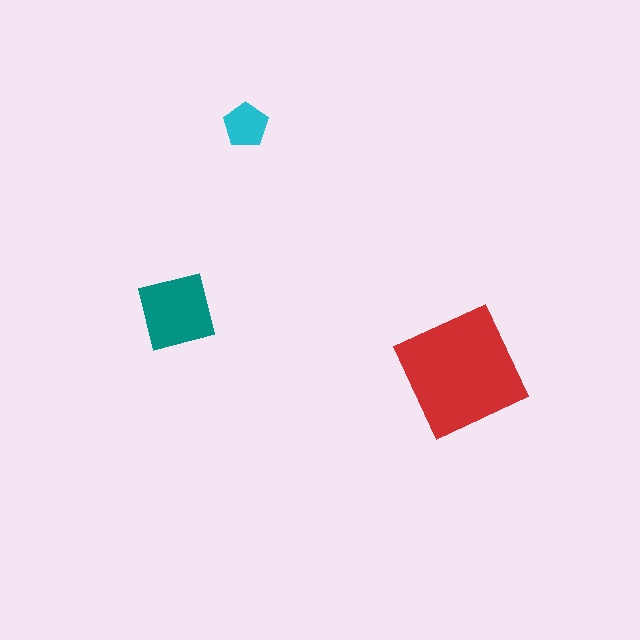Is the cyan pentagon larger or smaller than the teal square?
Smaller.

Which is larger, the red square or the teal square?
The red square.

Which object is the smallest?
The cyan pentagon.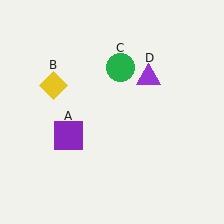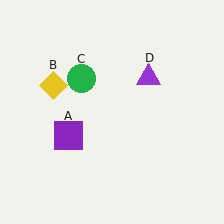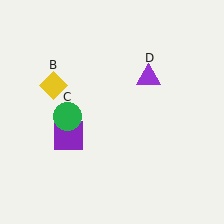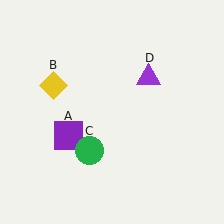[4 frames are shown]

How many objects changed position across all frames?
1 object changed position: green circle (object C).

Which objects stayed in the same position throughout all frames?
Purple square (object A) and yellow diamond (object B) and purple triangle (object D) remained stationary.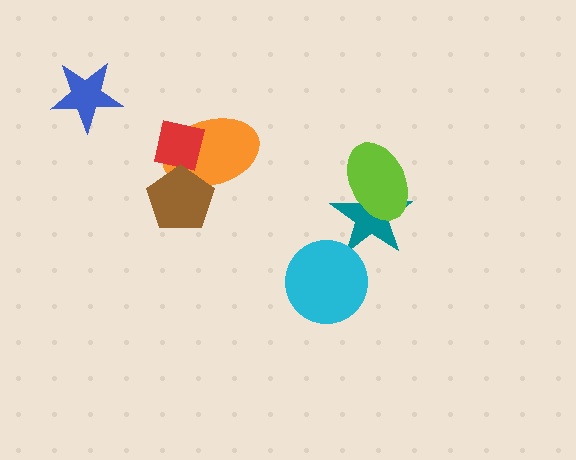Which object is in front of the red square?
The brown pentagon is in front of the red square.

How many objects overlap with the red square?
2 objects overlap with the red square.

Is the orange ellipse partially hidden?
Yes, it is partially covered by another shape.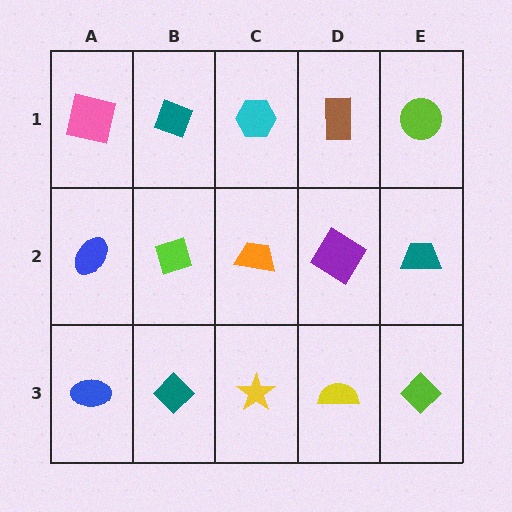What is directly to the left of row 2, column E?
A purple diamond.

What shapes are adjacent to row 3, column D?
A purple diamond (row 2, column D), a yellow star (row 3, column C), a lime diamond (row 3, column E).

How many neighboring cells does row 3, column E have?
2.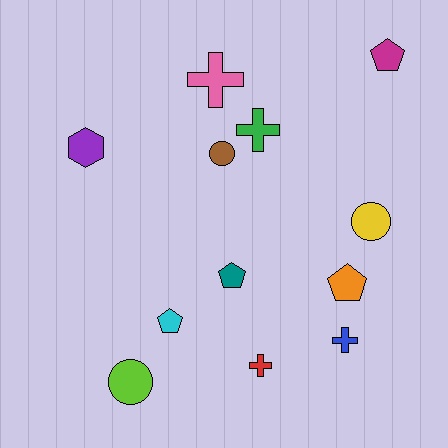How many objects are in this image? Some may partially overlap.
There are 12 objects.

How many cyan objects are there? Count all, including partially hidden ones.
There is 1 cyan object.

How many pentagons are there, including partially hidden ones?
There are 4 pentagons.